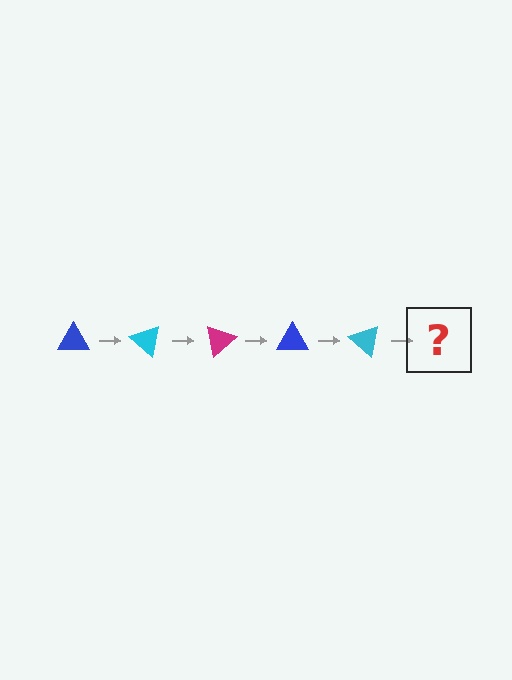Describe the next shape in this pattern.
It should be a magenta triangle, rotated 200 degrees from the start.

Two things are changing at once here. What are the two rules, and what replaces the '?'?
The two rules are that it rotates 40 degrees each step and the color cycles through blue, cyan, and magenta. The '?' should be a magenta triangle, rotated 200 degrees from the start.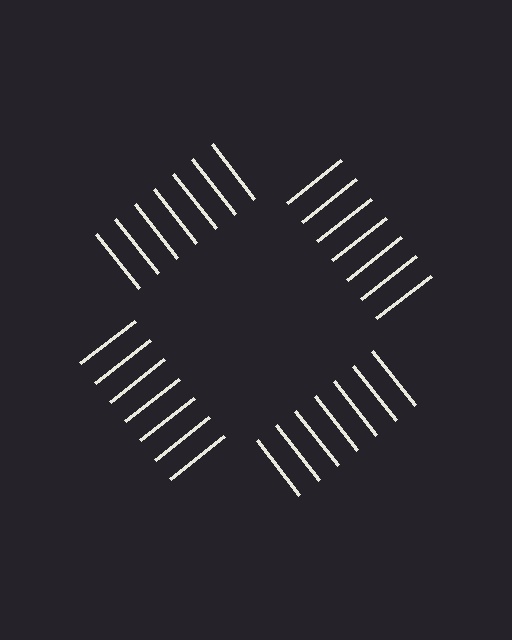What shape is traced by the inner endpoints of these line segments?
An illusory square — the line segments terminate on its edges but no continuous stroke is drawn.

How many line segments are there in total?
28 — 7 along each of the 4 edges.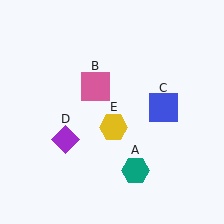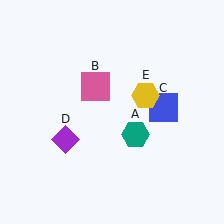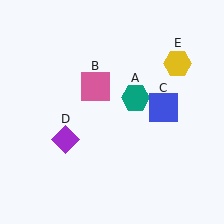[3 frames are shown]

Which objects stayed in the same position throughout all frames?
Pink square (object B) and blue square (object C) and purple diamond (object D) remained stationary.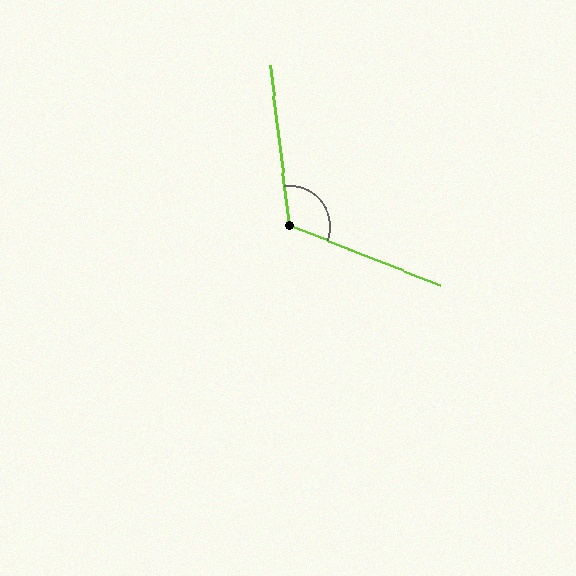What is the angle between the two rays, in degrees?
Approximately 118 degrees.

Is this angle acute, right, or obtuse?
It is obtuse.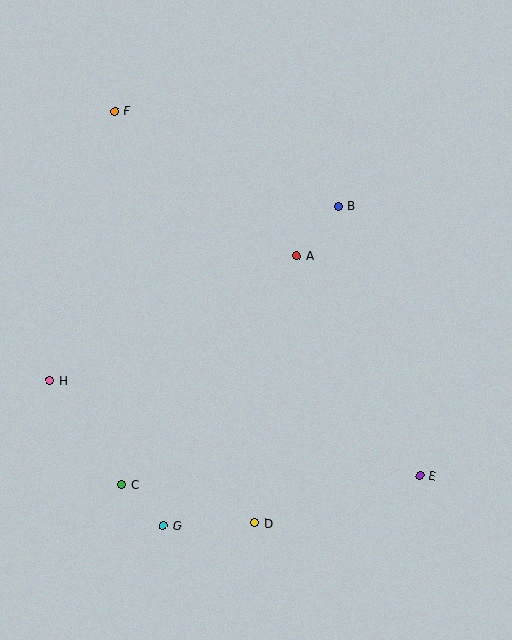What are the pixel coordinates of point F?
Point F is at (114, 111).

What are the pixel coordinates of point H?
Point H is at (49, 381).